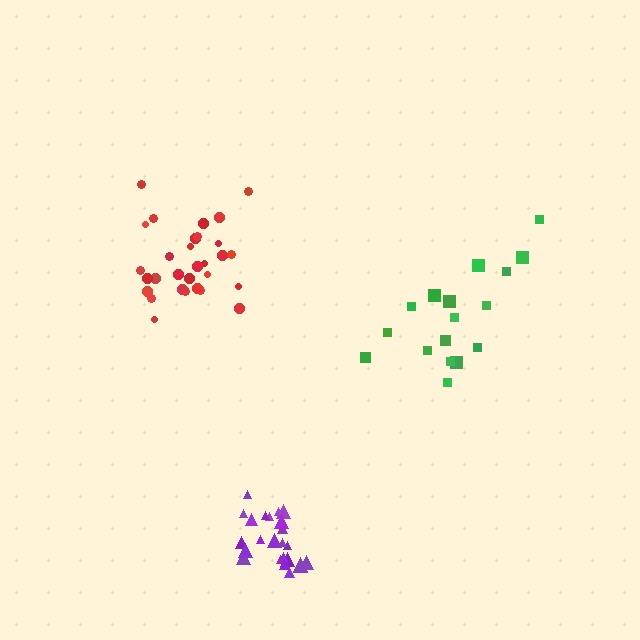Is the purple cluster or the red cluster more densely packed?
Purple.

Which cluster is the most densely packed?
Purple.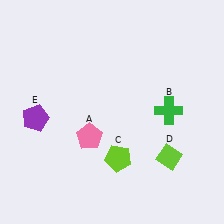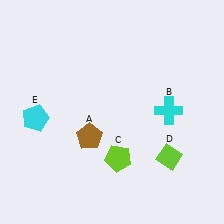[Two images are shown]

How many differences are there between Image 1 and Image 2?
There are 3 differences between the two images.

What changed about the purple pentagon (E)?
In Image 1, E is purple. In Image 2, it changed to cyan.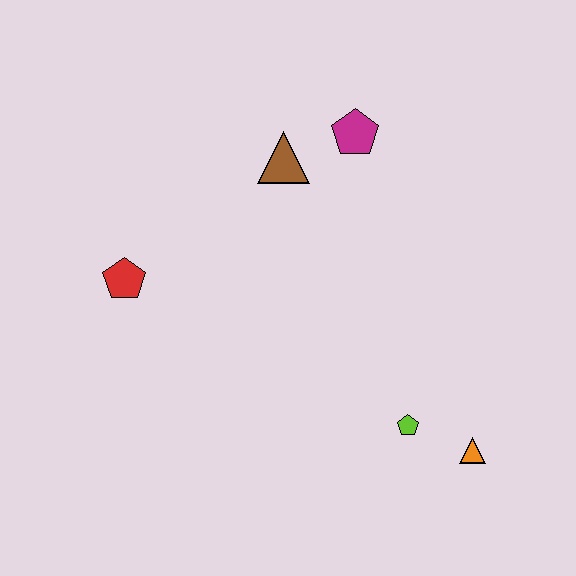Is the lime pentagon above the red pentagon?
No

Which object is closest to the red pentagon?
The brown triangle is closest to the red pentagon.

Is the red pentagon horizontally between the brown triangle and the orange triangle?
No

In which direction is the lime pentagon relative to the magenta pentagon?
The lime pentagon is below the magenta pentagon.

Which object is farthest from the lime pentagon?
The red pentagon is farthest from the lime pentagon.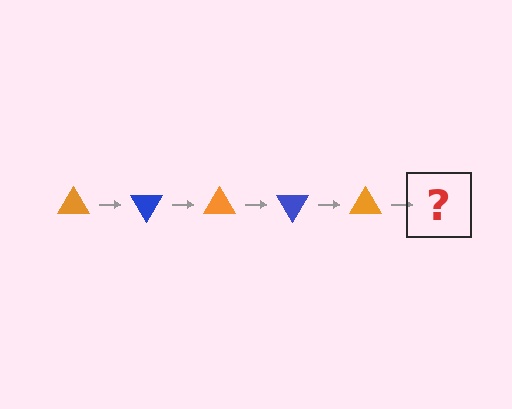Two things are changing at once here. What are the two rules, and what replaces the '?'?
The two rules are that it rotates 60 degrees each step and the color cycles through orange and blue. The '?' should be a blue triangle, rotated 300 degrees from the start.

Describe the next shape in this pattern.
It should be a blue triangle, rotated 300 degrees from the start.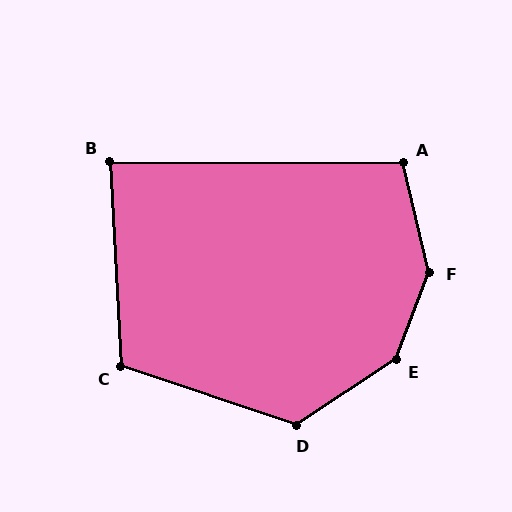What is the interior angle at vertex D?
Approximately 128 degrees (obtuse).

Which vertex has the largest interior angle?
F, at approximately 146 degrees.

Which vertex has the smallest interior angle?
B, at approximately 87 degrees.